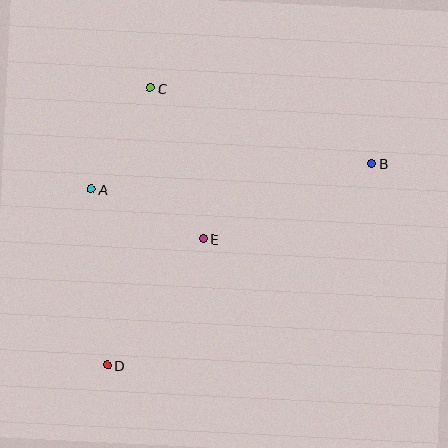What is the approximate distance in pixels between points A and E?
The distance between A and E is approximately 123 pixels.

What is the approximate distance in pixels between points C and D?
The distance between C and D is approximately 280 pixels.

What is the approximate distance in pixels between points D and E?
The distance between D and E is approximately 159 pixels.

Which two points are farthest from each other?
Points B and D are farthest from each other.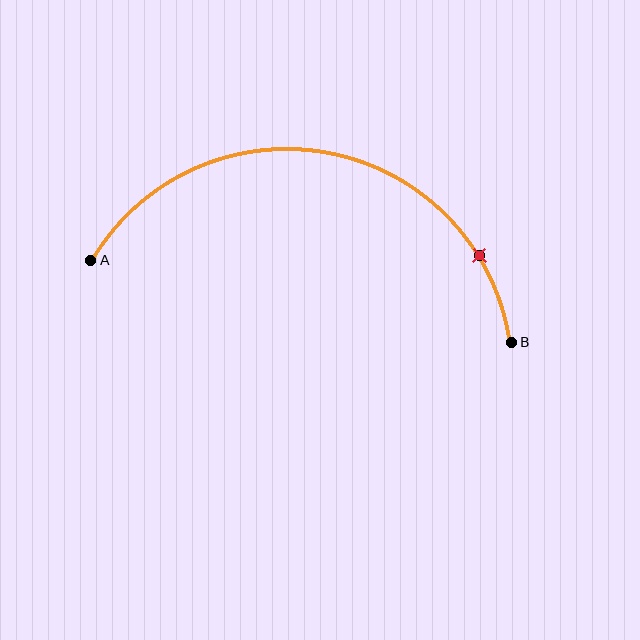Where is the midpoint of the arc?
The arc midpoint is the point on the curve farthest from the straight line joining A and B. It sits above that line.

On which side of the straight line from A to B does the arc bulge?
The arc bulges above the straight line connecting A and B.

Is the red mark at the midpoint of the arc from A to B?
No. The red mark lies on the arc but is closer to endpoint B. The arc midpoint would be at the point on the curve equidistant along the arc from both A and B.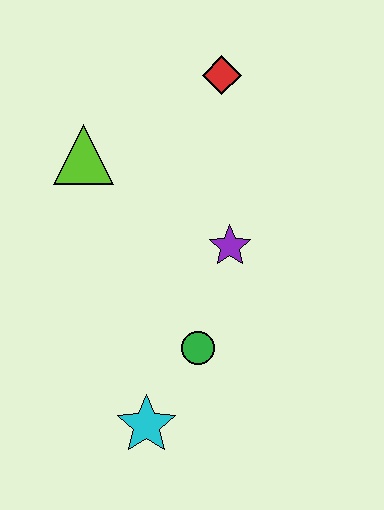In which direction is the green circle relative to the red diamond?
The green circle is below the red diamond.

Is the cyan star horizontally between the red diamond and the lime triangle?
Yes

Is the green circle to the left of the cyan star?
No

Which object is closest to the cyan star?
The green circle is closest to the cyan star.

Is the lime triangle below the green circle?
No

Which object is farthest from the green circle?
The red diamond is farthest from the green circle.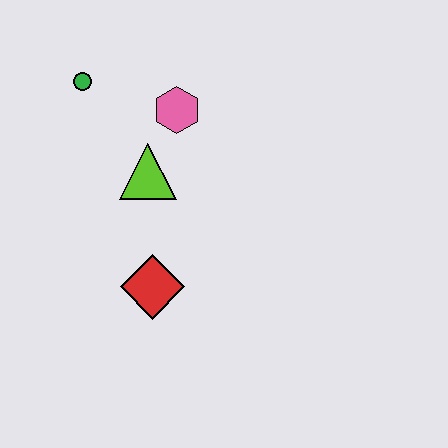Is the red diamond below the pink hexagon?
Yes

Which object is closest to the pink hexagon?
The lime triangle is closest to the pink hexagon.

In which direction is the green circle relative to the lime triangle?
The green circle is above the lime triangle.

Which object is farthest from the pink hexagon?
The red diamond is farthest from the pink hexagon.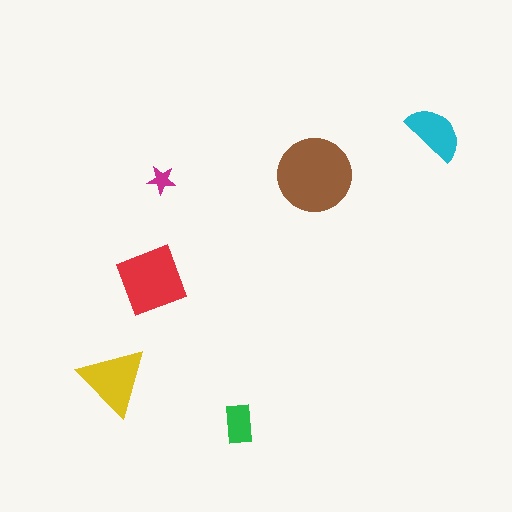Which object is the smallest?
The magenta star.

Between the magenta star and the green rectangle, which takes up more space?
The green rectangle.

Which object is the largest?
The brown circle.